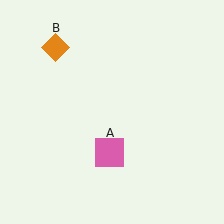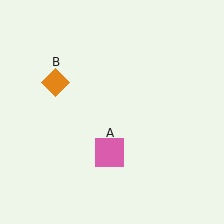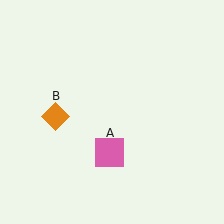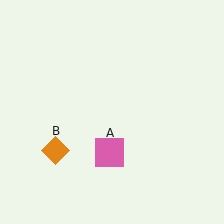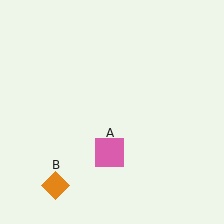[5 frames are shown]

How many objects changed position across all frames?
1 object changed position: orange diamond (object B).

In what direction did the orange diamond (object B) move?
The orange diamond (object B) moved down.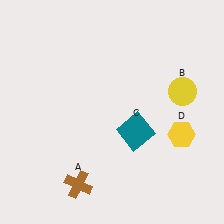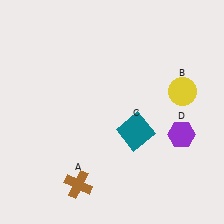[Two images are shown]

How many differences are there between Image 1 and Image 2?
There is 1 difference between the two images.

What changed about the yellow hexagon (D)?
In Image 1, D is yellow. In Image 2, it changed to purple.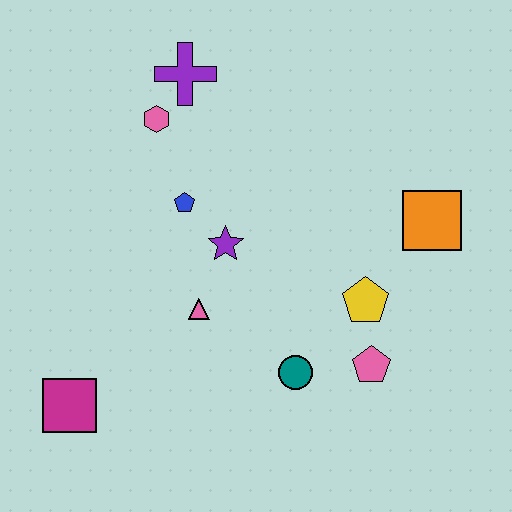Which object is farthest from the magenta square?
The orange square is farthest from the magenta square.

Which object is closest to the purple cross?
The pink hexagon is closest to the purple cross.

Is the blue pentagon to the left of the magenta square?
No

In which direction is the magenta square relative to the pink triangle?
The magenta square is to the left of the pink triangle.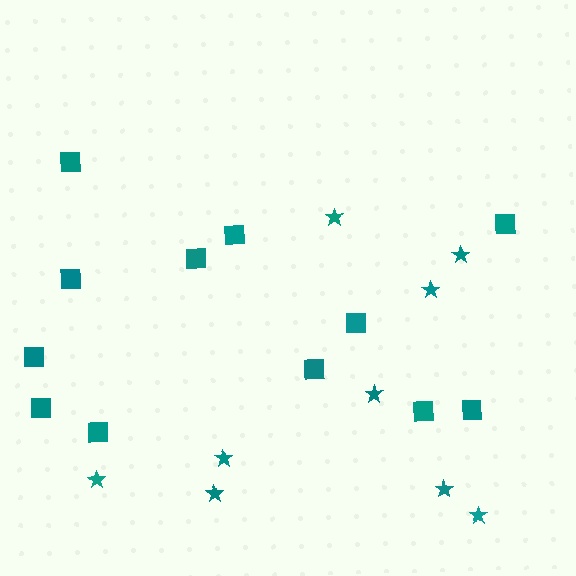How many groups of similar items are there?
There are 2 groups: one group of stars (9) and one group of squares (12).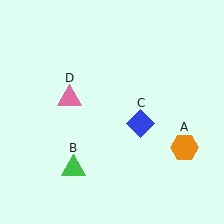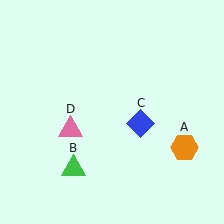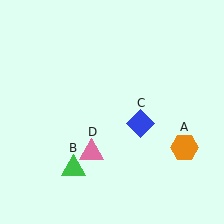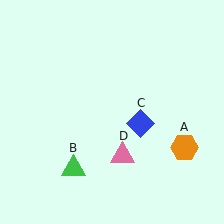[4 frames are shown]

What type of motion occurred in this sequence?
The pink triangle (object D) rotated counterclockwise around the center of the scene.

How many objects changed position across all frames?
1 object changed position: pink triangle (object D).